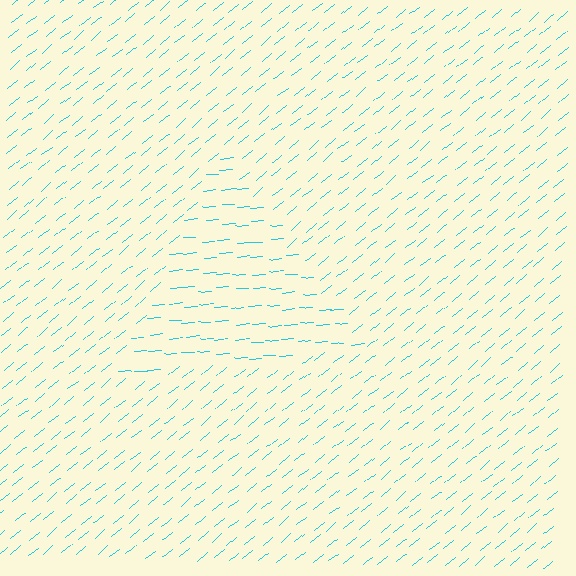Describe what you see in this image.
The image is filled with small cyan line segments. A triangle region in the image has lines oriented differently from the surrounding lines, creating a visible texture boundary.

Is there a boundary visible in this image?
Yes, there is a texture boundary formed by a change in line orientation.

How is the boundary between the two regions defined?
The boundary is defined purely by a change in line orientation (approximately 35 degrees difference). All lines are the same color and thickness.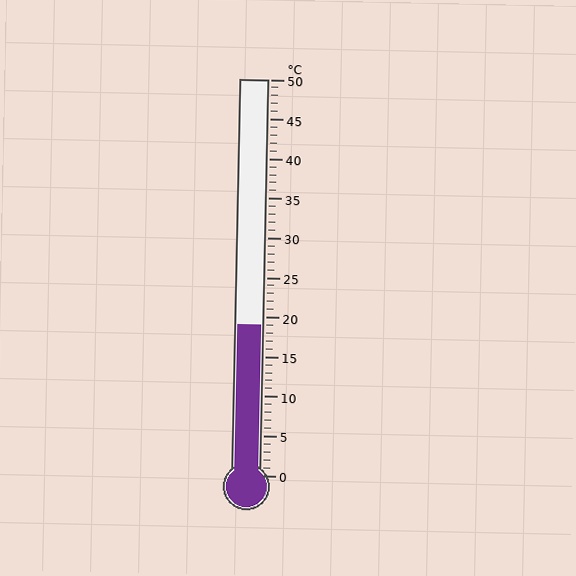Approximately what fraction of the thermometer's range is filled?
The thermometer is filled to approximately 40% of its range.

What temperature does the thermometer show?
The thermometer shows approximately 19°C.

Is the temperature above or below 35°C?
The temperature is below 35°C.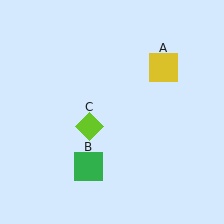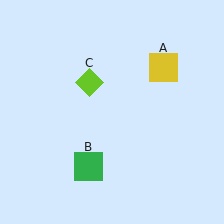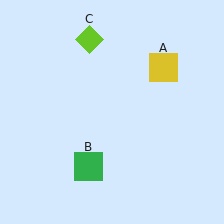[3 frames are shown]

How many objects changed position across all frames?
1 object changed position: lime diamond (object C).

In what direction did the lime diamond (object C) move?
The lime diamond (object C) moved up.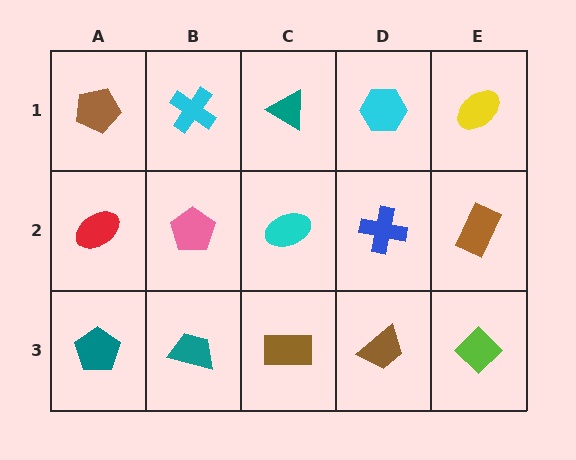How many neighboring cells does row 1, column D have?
3.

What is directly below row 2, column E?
A lime diamond.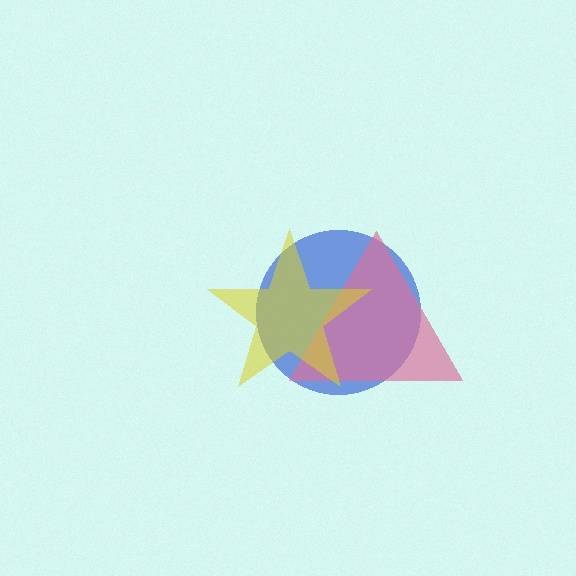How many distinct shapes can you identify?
There are 3 distinct shapes: a blue circle, a pink triangle, a yellow star.